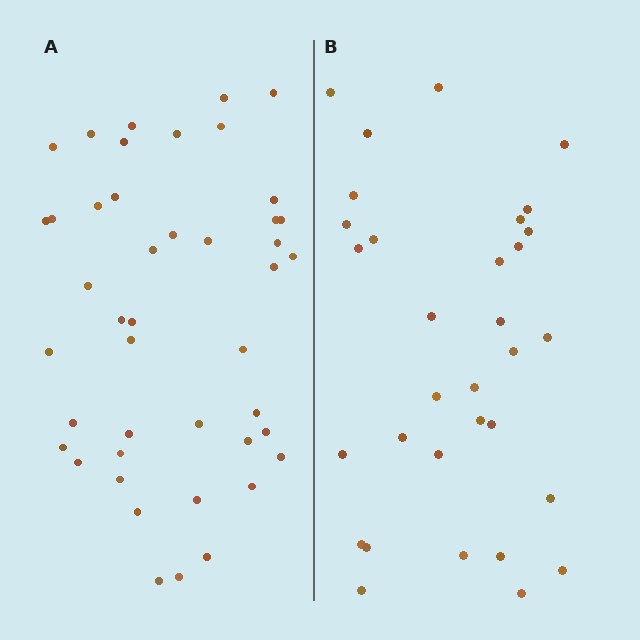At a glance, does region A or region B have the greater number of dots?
Region A (the left region) has more dots.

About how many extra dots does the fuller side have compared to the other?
Region A has roughly 12 or so more dots than region B.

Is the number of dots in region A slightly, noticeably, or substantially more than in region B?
Region A has noticeably more, but not dramatically so. The ratio is roughly 1.4 to 1.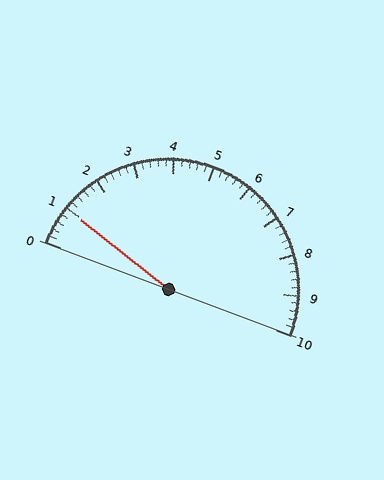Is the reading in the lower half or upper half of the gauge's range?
The reading is in the lower half of the range (0 to 10).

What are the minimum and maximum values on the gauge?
The gauge ranges from 0 to 10.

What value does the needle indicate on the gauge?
The needle indicates approximately 1.0.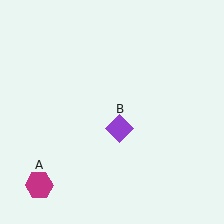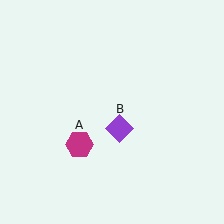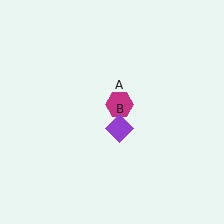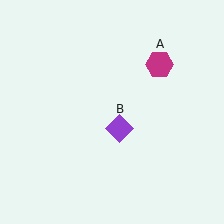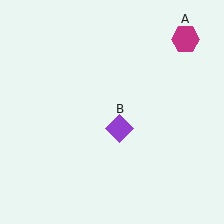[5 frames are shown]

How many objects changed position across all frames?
1 object changed position: magenta hexagon (object A).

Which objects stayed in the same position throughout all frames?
Purple diamond (object B) remained stationary.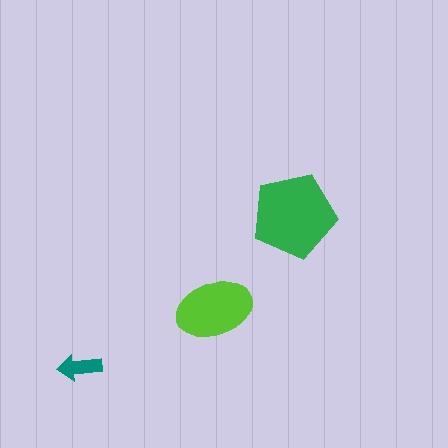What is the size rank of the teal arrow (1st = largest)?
3rd.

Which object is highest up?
The green pentagon is topmost.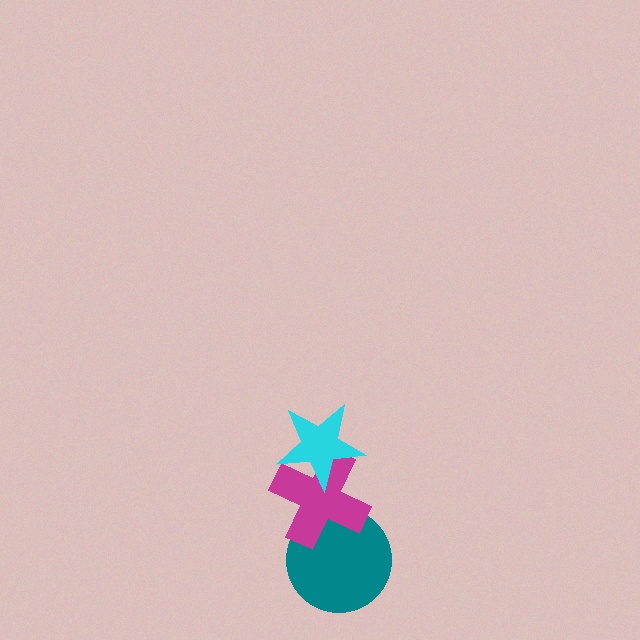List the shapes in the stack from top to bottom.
From top to bottom: the cyan star, the magenta cross, the teal circle.